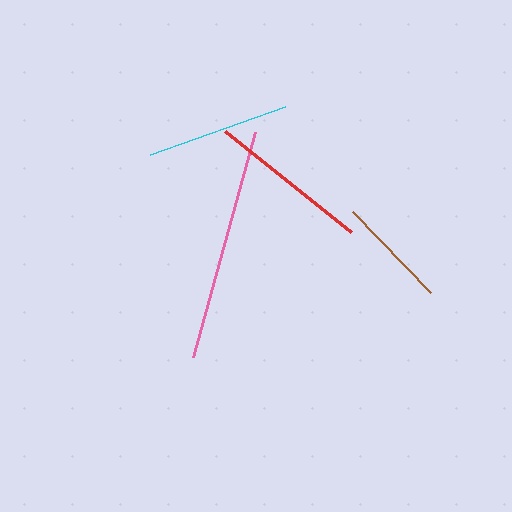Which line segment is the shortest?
The brown line is the shortest at approximately 112 pixels.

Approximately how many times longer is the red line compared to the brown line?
The red line is approximately 1.4 times the length of the brown line.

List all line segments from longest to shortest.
From longest to shortest: pink, red, cyan, brown.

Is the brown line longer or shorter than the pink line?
The pink line is longer than the brown line.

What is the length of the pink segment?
The pink segment is approximately 234 pixels long.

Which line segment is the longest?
The pink line is the longest at approximately 234 pixels.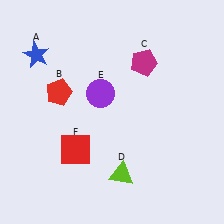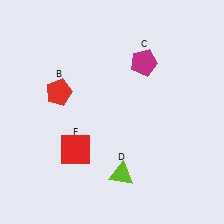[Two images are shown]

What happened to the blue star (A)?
The blue star (A) was removed in Image 2. It was in the top-left area of Image 1.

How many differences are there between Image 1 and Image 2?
There are 2 differences between the two images.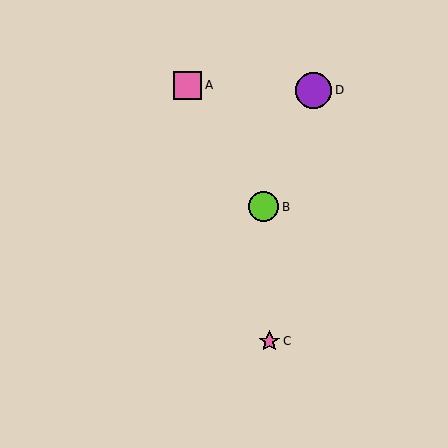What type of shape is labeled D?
Shape D is a purple circle.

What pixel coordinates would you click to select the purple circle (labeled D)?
Click at (314, 90) to select the purple circle D.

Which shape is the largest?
The purple circle (labeled D) is the largest.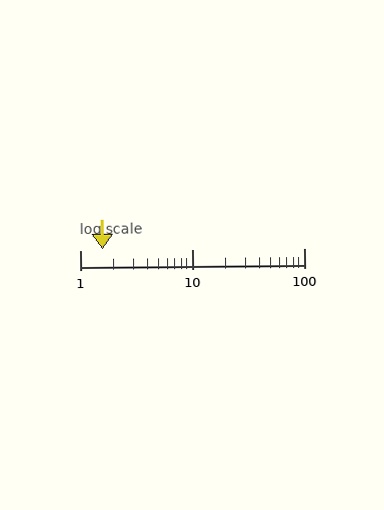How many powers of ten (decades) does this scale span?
The scale spans 2 decades, from 1 to 100.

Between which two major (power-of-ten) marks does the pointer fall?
The pointer is between 1 and 10.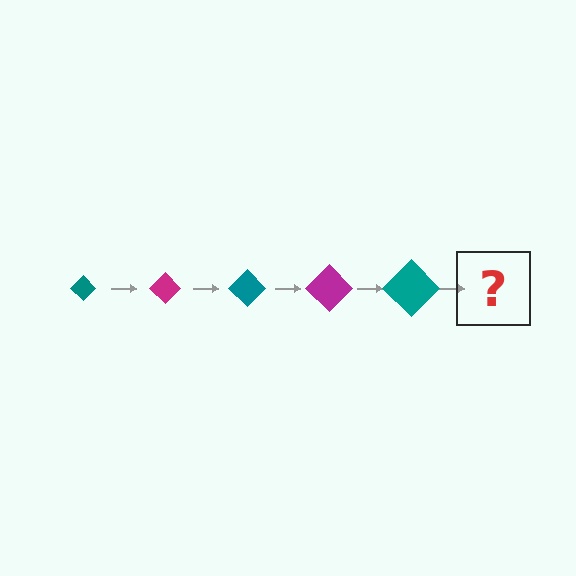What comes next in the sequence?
The next element should be a magenta diamond, larger than the previous one.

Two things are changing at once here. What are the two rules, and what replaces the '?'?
The two rules are that the diamond grows larger each step and the color cycles through teal and magenta. The '?' should be a magenta diamond, larger than the previous one.